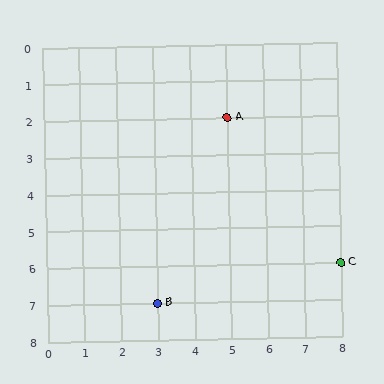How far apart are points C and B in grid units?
Points C and B are 5 columns and 1 row apart (about 5.1 grid units diagonally).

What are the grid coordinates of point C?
Point C is at grid coordinates (8, 6).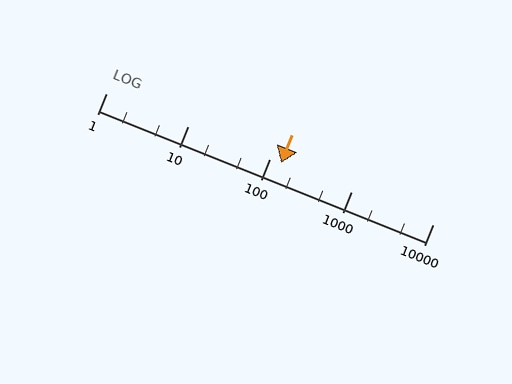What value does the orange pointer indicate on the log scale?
The pointer indicates approximately 140.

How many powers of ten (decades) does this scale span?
The scale spans 4 decades, from 1 to 10000.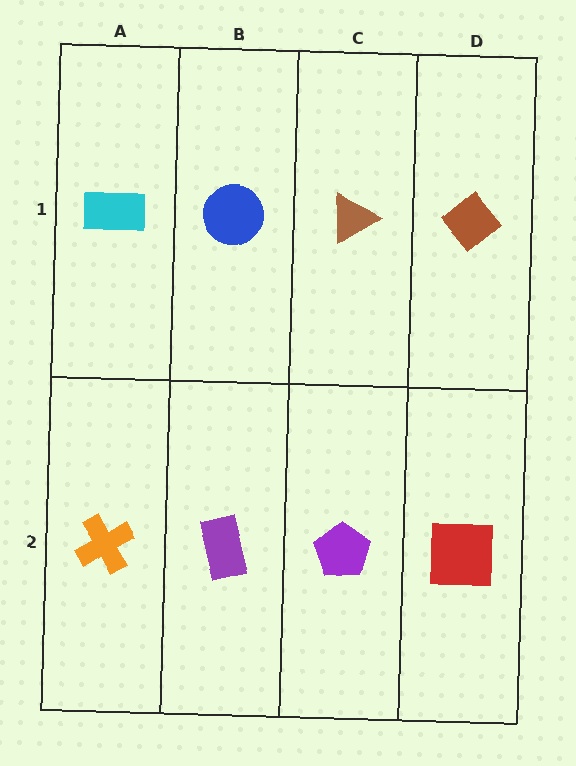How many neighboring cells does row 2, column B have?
3.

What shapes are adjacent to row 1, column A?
An orange cross (row 2, column A), a blue circle (row 1, column B).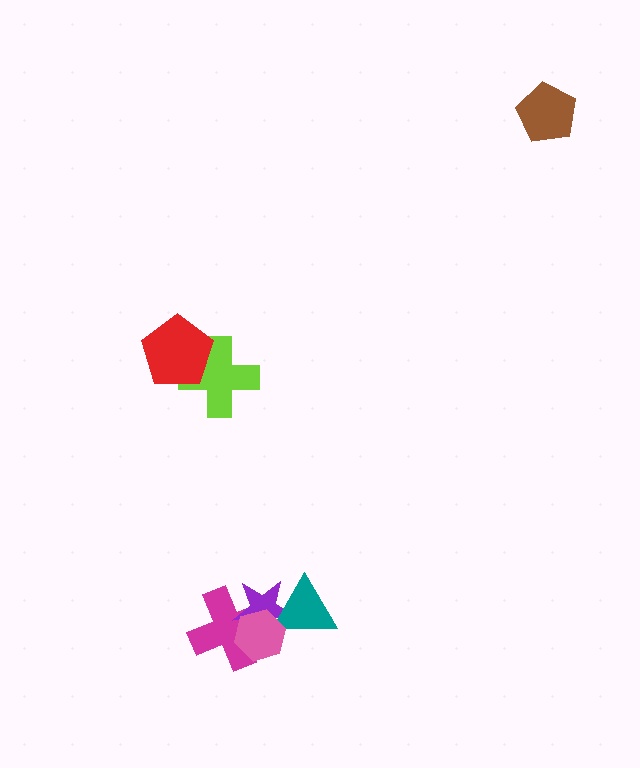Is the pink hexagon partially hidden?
No, no other shape covers it.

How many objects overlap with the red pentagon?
1 object overlaps with the red pentagon.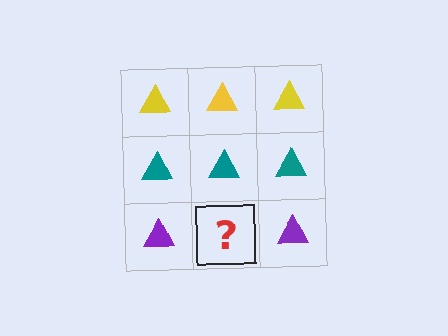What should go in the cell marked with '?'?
The missing cell should contain a purple triangle.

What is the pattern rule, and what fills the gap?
The rule is that each row has a consistent color. The gap should be filled with a purple triangle.